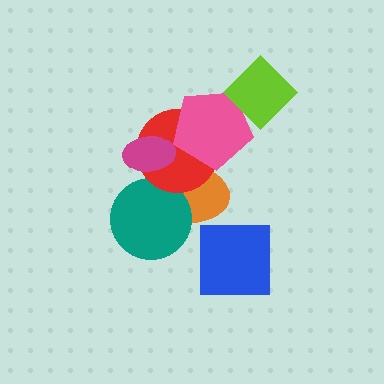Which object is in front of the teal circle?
The red circle is in front of the teal circle.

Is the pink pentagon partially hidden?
Yes, it is partially covered by another shape.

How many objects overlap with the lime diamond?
1 object overlaps with the lime diamond.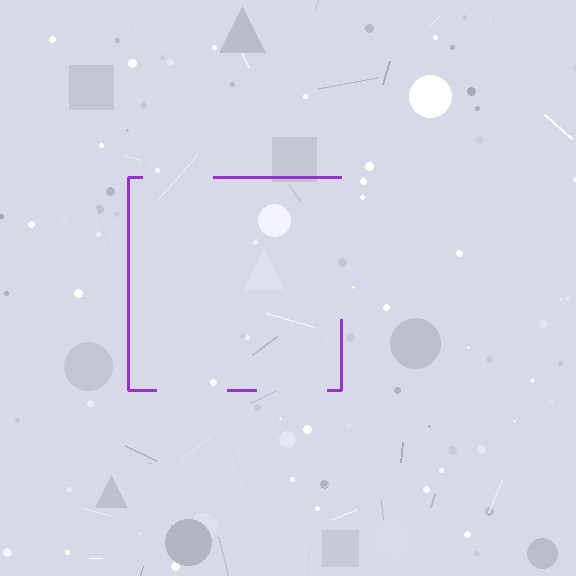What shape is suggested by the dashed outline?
The dashed outline suggests a square.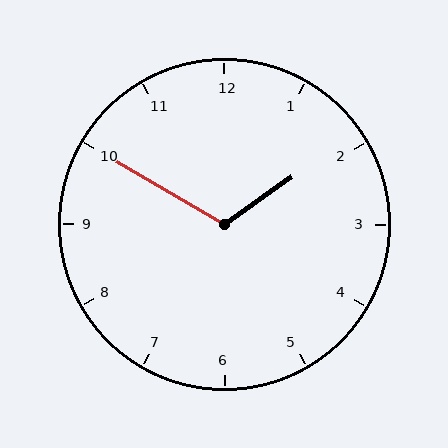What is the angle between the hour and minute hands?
Approximately 115 degrees.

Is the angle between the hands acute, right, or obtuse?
It is obtuse.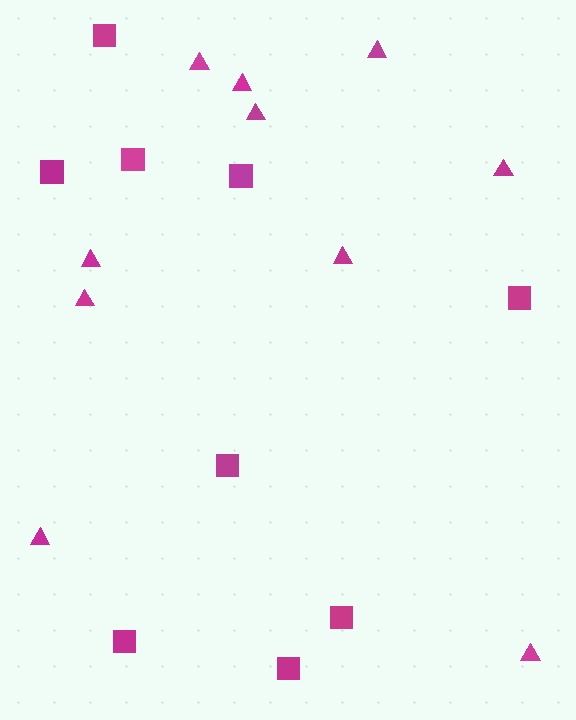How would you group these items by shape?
There are 2 groups: one group of squares (9) and one group of triangles (10).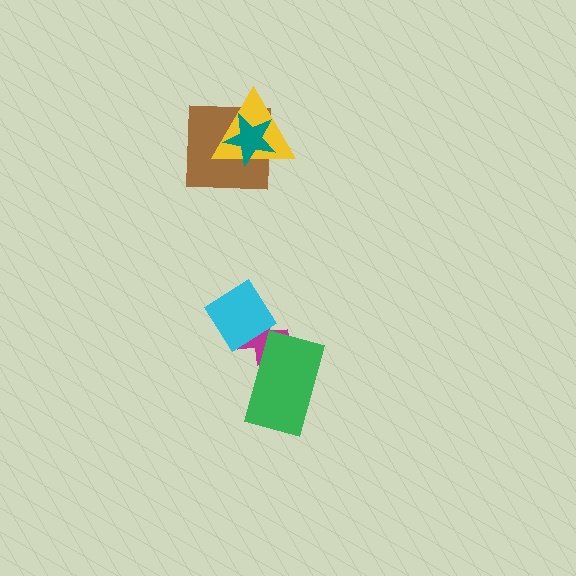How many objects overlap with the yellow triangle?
2 objects overlap with the yellow triangle.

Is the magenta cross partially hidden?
Yes, it is partially covered by another shape.